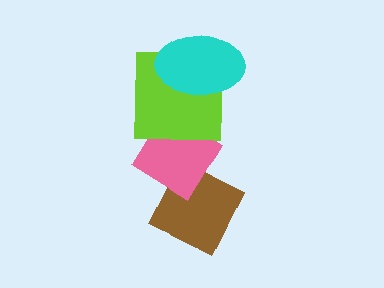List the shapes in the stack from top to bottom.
From top to bottom: the cyan ellipse, the lime square, the pink diamond, the brown diamond.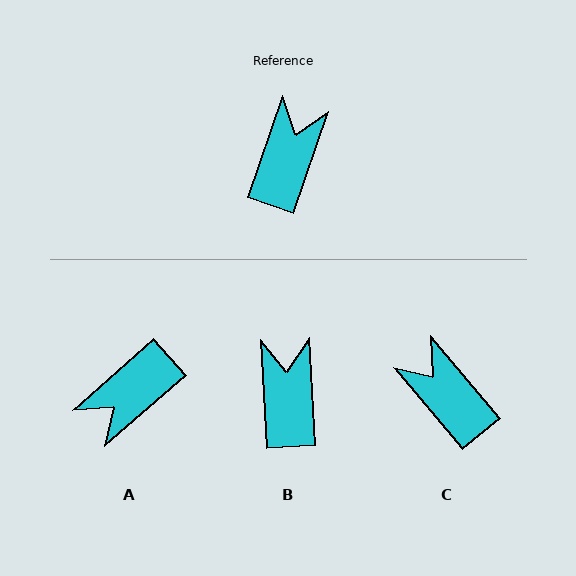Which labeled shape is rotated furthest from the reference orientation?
A, about 151 degrees away.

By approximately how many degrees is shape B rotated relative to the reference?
Approximately 22 degrees counter-clockwise.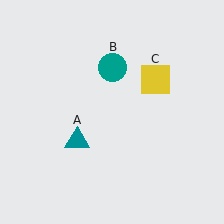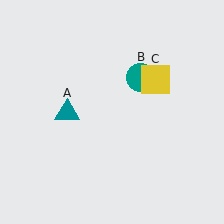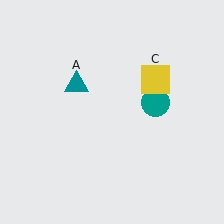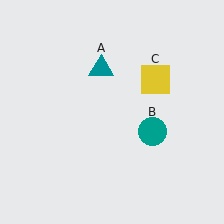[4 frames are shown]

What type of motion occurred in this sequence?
The teal triangle (object A), teal circle (object B) rotated clockwise around the center of the scene.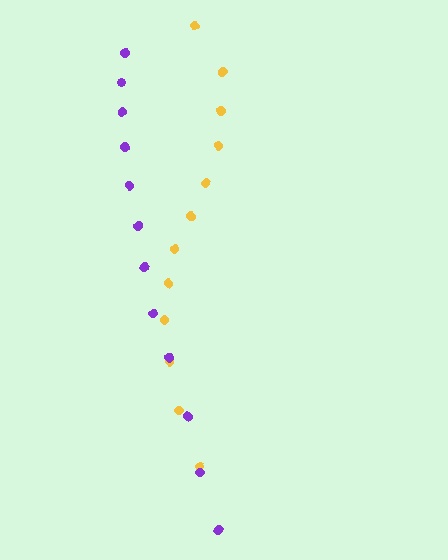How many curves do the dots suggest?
There are 2 distinct paths.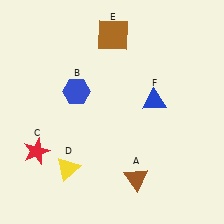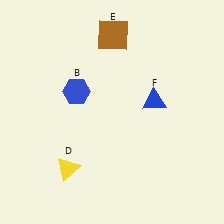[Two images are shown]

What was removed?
The brown triangle (A), the red star (C) were removed in Image 2.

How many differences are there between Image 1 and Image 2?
There are 2 differences between the two images.